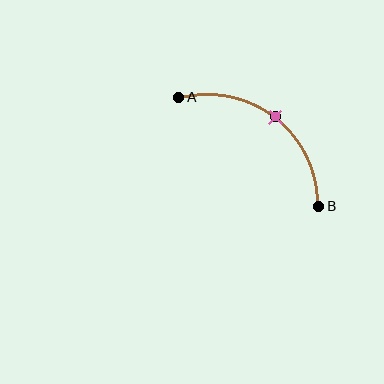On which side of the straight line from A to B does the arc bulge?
The arc bulges above and to the right of the straight line connecting A and B.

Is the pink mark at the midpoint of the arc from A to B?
Yes. The pink mark lies on the arc at equal arc-length from both A and B — it is the arc midpoint.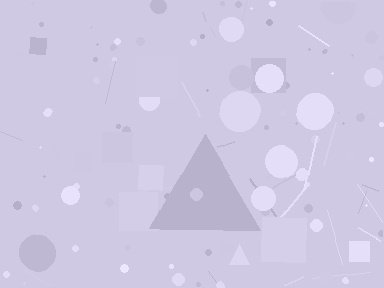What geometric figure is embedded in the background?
A triangle is embedded in the background.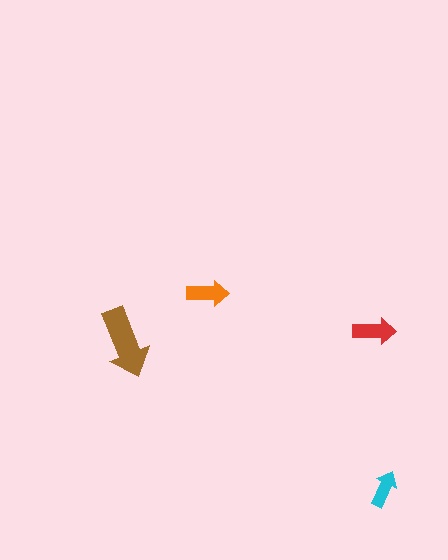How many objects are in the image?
There are 4 objects in the image.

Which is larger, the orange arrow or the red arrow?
The red one.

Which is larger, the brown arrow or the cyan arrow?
The brown one.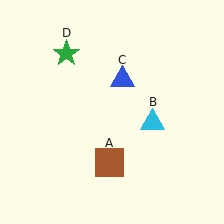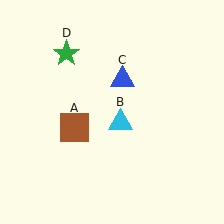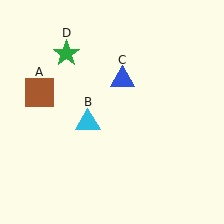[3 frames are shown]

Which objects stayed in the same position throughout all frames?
Blue triangle (object C) and green star (object D) remained stationary.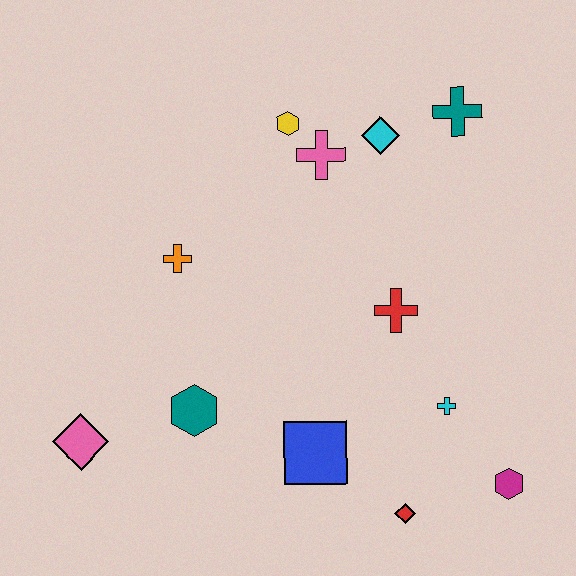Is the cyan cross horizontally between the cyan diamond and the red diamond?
No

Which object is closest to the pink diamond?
The teal hexagon is closest to the pink diamond.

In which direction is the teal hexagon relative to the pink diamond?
The teal hexagon is to the right of the pink diamond.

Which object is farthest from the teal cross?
The pink diamond is farthest from the teal cross.